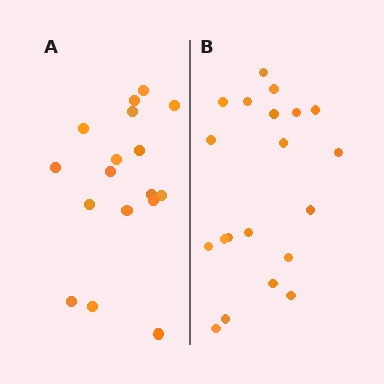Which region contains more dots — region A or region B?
Region B (the right region) has more dots.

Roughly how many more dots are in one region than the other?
Region B has just a few more — roughly 2 or 3 more dots than region A.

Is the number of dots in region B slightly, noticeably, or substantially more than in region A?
Region B has only slightly more — the two regions are fairly close. The ratio is roughly 1.2 to 1.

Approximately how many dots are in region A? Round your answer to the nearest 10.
About 20 dots. (The exact count is 17, which rounds to 20.)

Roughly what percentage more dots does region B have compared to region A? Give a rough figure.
About 20% more.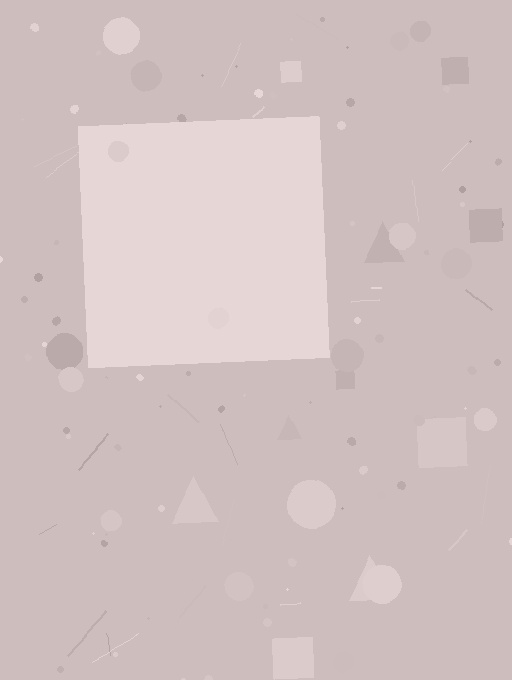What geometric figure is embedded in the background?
A square is embedded in the background.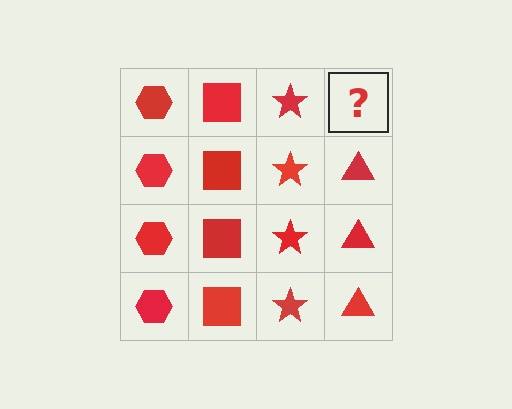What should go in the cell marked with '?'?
The missing cell should contain a red triangle.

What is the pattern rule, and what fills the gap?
The rule is that each column has a consistent shape. The gap should be filled with a red triangle.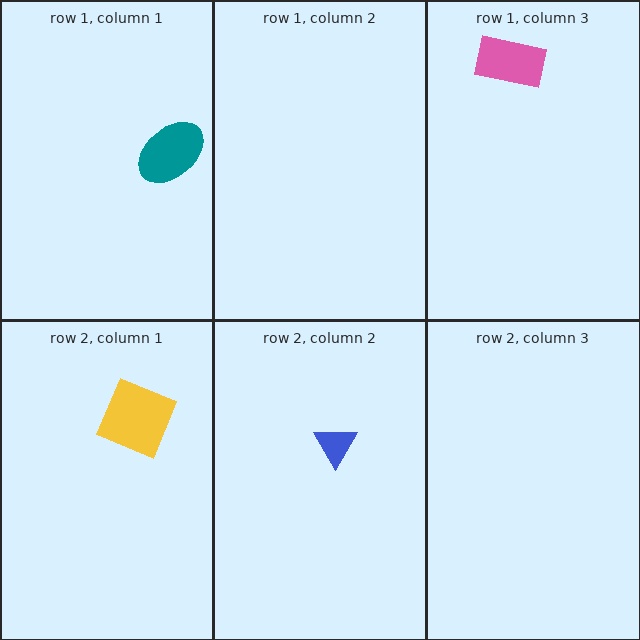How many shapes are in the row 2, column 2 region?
1.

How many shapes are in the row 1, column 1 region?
1.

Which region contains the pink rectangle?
The row 1, column 3 region.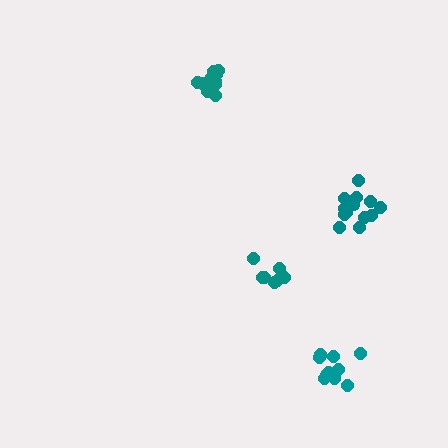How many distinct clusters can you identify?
There are 4 distinct clusters.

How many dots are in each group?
Group 1: 7 dots, Group 2: 11 dots, Group 3: 13 dots, Group 4: 12 dots (43 total).